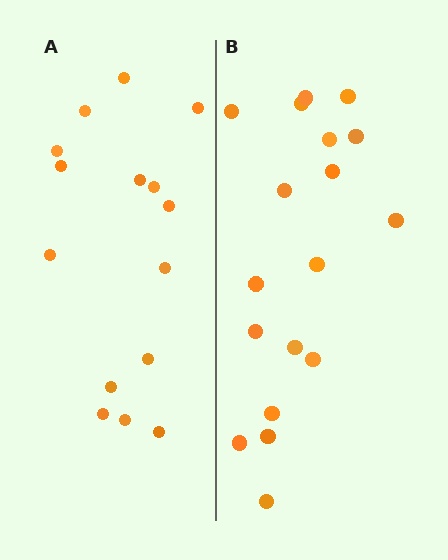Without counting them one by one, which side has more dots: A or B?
Region B (the right region) has more dots.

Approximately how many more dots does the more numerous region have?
Region B has just a few more — roughly 2 or 3 more dots than region A.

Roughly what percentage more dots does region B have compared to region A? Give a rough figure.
About 20% more.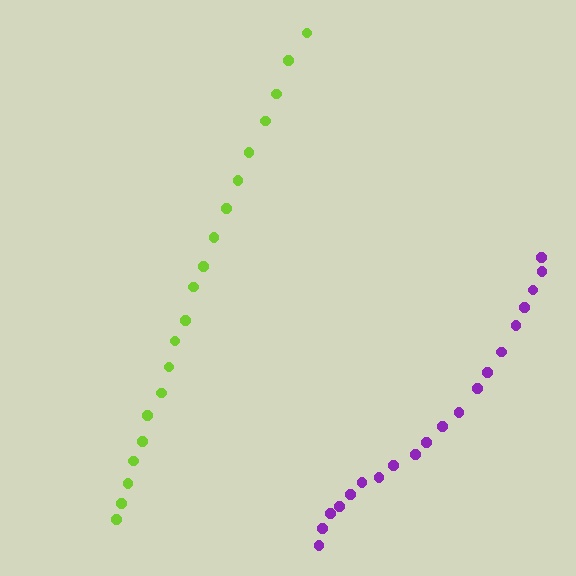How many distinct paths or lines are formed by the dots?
There are 2 distinct paths.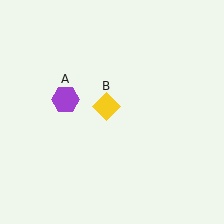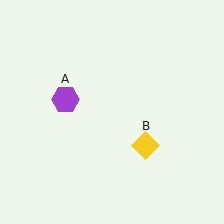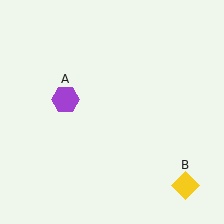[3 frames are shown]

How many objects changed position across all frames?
1 object changed position: yellow diamond (object B).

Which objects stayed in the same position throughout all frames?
Purple hexagon (object A) remained stationary.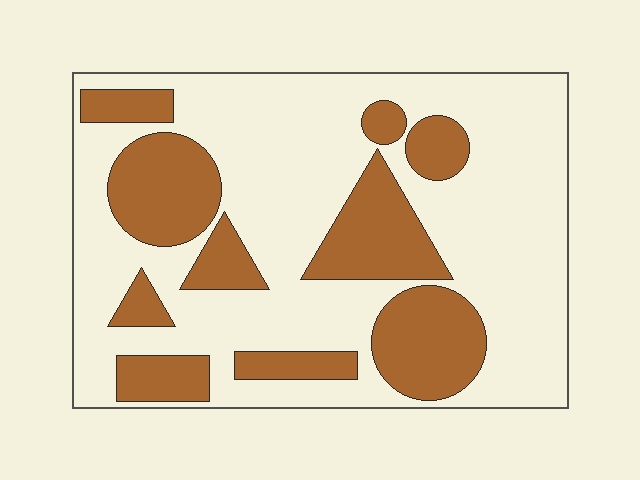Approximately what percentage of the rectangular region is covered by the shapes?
Approximately 30%.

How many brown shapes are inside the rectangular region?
10.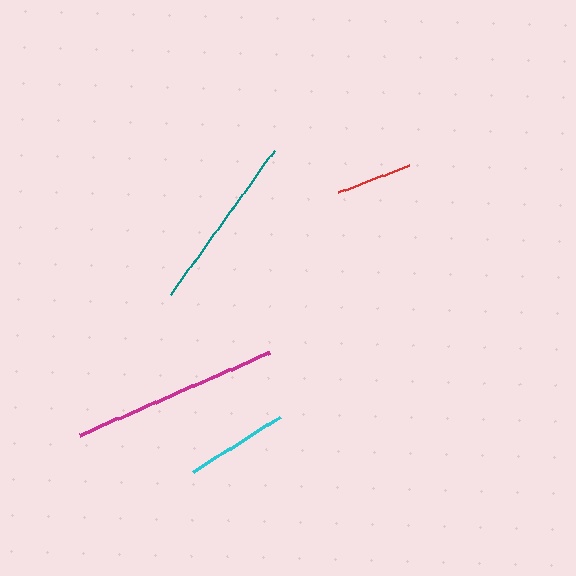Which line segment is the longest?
The magenta line is the longest at approximately 208 pixels.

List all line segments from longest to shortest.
From longest to shortest: magenta, teal, cyan, red.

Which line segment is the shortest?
The red line is the shortest at approximately 77 pixels.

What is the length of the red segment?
The red segment is approximately 77 pixels long.